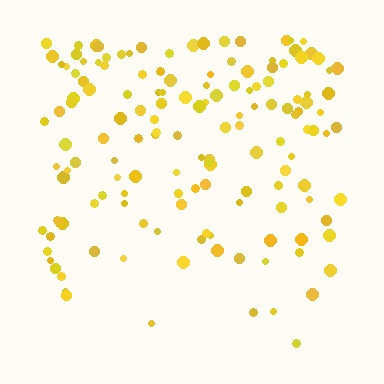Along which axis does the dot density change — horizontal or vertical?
Vertical.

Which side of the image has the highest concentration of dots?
The top.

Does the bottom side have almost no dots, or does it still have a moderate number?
Still a moderate number, just noticeably fewer than the top.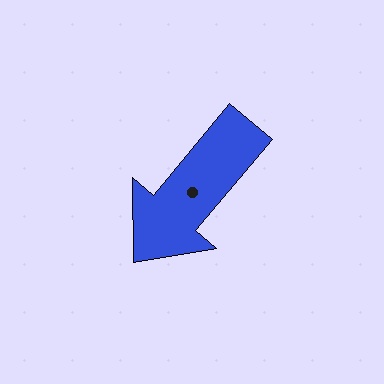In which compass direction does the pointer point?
Southwest.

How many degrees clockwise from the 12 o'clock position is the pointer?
Approximately 220 degrees.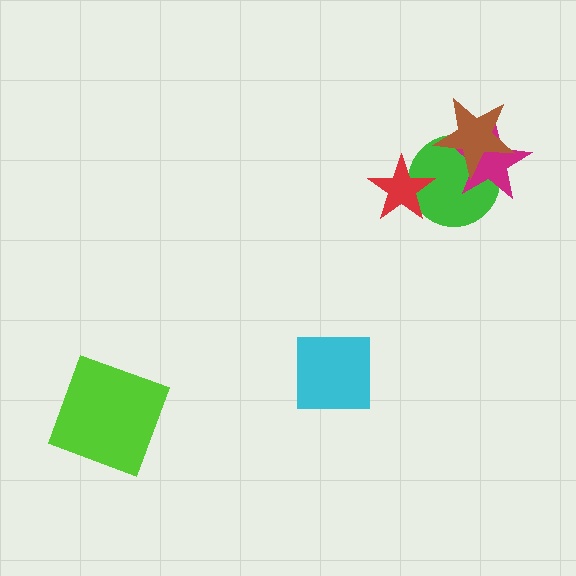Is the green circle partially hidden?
Yes, it is partially covered by another shape.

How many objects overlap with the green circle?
3 objects overlap with the green circle.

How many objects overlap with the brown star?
2 objects overlap with the brown star.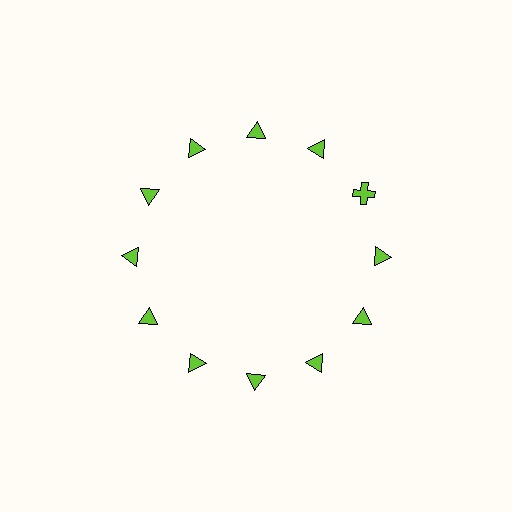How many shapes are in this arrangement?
There are 12 shapes arranged in a ring pattern.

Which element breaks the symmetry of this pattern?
The lime cross at roughly the 2 o'clock position breaks the symmetry. All other shapes are lime triangles.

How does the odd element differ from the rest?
It has a different shape: cross instead of triangle.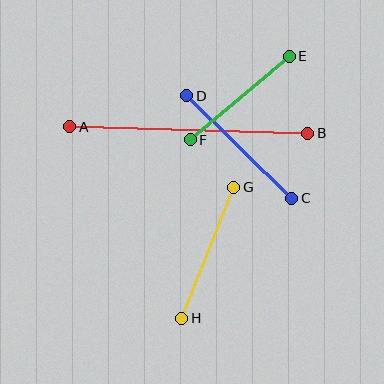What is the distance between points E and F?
The distance is approximately 129 pixels.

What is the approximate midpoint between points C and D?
The midpoint is at approximately (239, 147) pixels.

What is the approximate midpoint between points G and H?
The midpoint is at approximately (208, 253) pixels.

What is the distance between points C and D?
The distance is approximately 147 pixels.